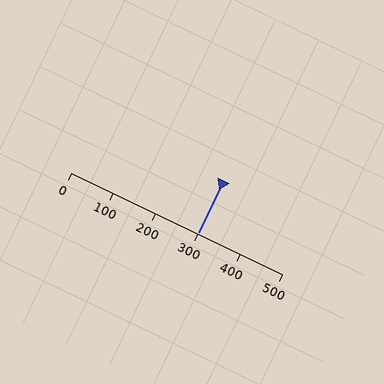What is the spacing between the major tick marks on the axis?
The major ticks are spaced 100 apart.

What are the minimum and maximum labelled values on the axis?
The axis runs from 0 to 500.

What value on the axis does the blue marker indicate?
The marker indicates approximately 300.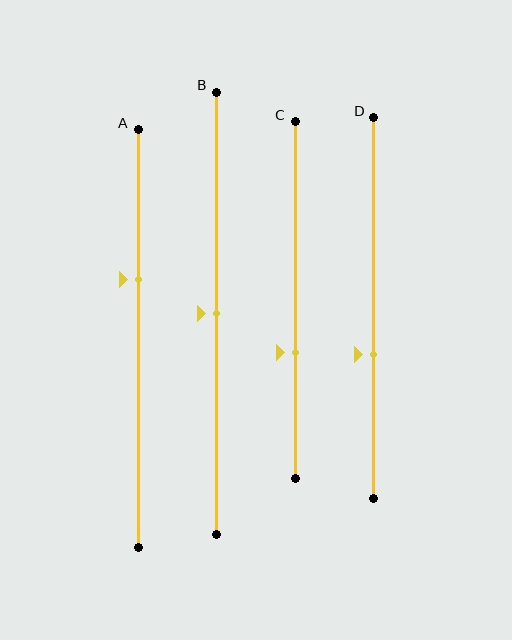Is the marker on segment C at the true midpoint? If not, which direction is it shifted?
No, the marker on segment C is shifted downward by about 15% of the segment length.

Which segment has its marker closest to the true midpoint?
Segment B has its marker closest to the true midpoint.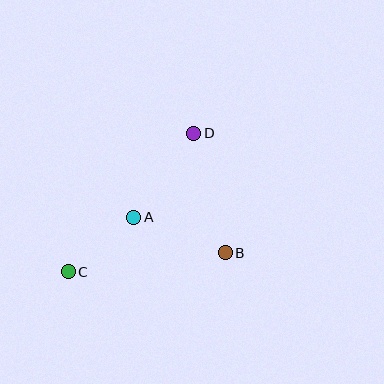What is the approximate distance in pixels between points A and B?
The distance between A and B is approximately 98 pixels.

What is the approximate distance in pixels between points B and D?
The distance between B and D is approximately 124 pixels.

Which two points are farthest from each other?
Points C and D are farthest from each other.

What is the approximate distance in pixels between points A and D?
The distance between A and D is approximately 103 pixels.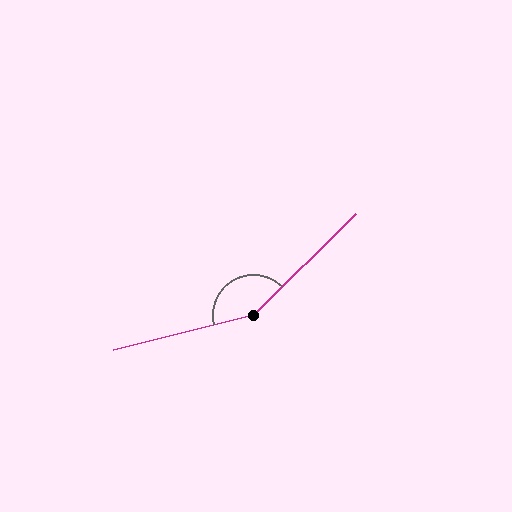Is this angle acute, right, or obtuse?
It is obtuse.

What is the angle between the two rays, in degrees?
Approximately 149 degrees.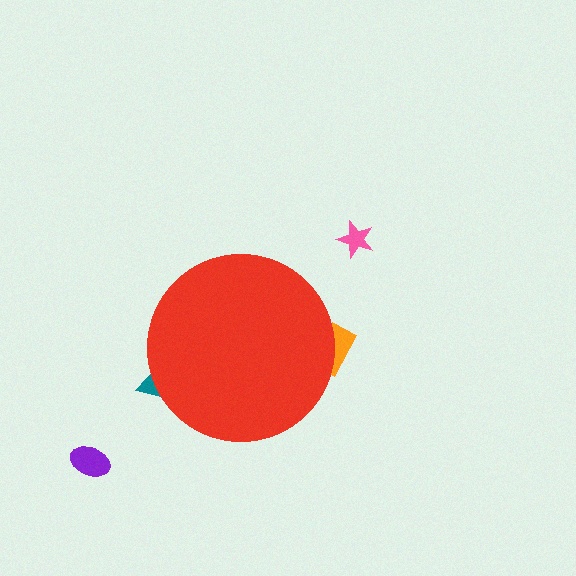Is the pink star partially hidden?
No, the pink star is fully visible.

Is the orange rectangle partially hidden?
Yes, the orange rectangle is partially hidden behind the red circle.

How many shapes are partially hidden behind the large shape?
2 shapes are partially hidden.